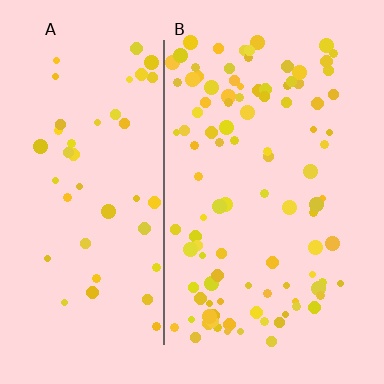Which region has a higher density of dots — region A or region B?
B (the right).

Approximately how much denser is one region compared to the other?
Approximately 2.2× — region B over region A.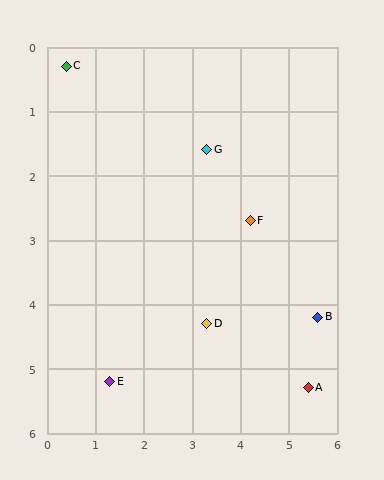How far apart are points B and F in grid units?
Points B and F are about 2.1 grid units apart.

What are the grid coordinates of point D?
Point D is at approximately (3.3, 4.3).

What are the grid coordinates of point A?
Point A is at approximately (5.4, 5.3).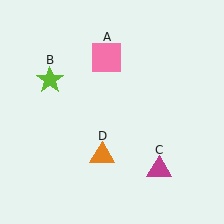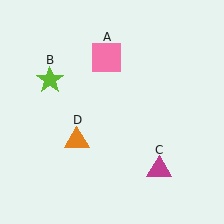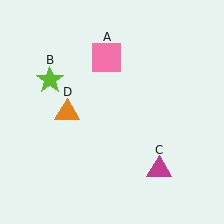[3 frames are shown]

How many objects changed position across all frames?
1 object changed position: orange triangle (object D).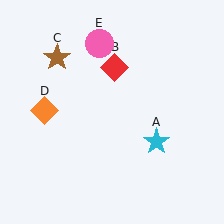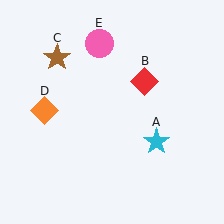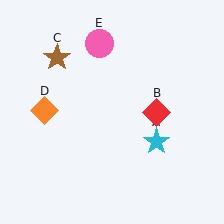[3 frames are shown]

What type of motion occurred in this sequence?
The red diamond (object B) rotated clockwise around the center of the scene.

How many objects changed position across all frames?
1 object changed position: red diamond (object B).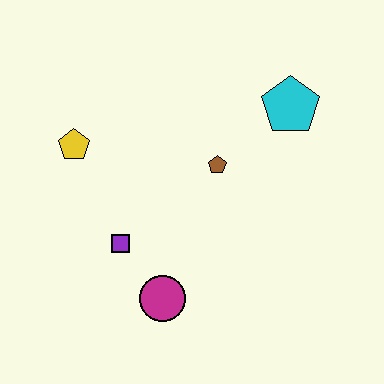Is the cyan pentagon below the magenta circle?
No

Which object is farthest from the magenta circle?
The cyan pentagon is farthest from the magenta circle.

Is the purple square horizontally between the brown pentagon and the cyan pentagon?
No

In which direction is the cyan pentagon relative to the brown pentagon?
The cyan pentagon is to the right of the brown pentagon.